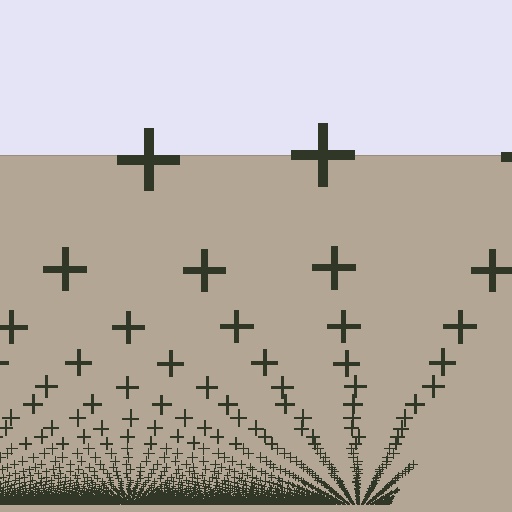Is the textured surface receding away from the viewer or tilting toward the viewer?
The surface appears to tilt toward the viewer. Texture elements get larger and sparser toward the top.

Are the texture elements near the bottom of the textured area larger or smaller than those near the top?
Smaller. The gradient is inverted — elements near the bottom are smaller and denser.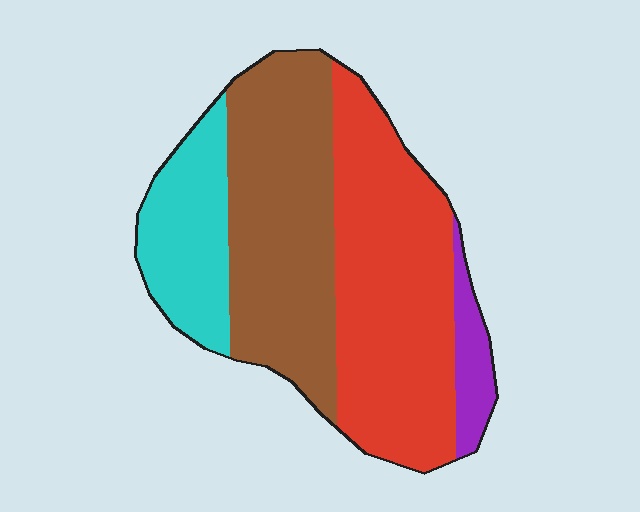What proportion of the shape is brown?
Brown covers 36% of the shape.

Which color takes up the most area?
Red, at roughly 40%.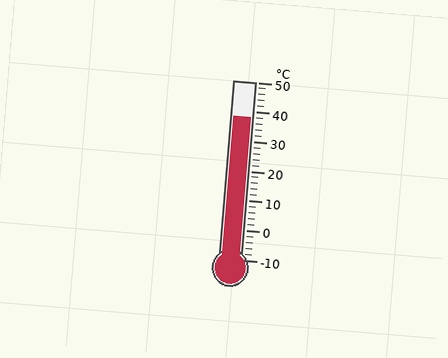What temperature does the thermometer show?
The thermometer shows approximately 38°C.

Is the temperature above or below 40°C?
The temperature is below 40°C.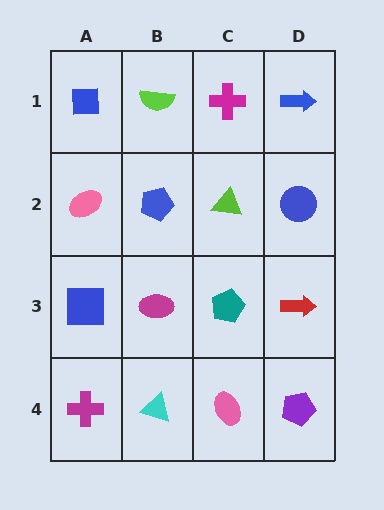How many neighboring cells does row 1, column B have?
3.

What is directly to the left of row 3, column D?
A teal pentagon.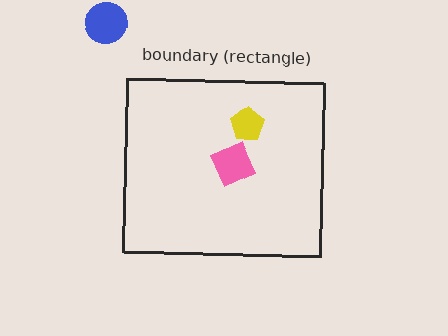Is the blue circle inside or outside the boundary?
Outside.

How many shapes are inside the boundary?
2 inside, 1 outside.